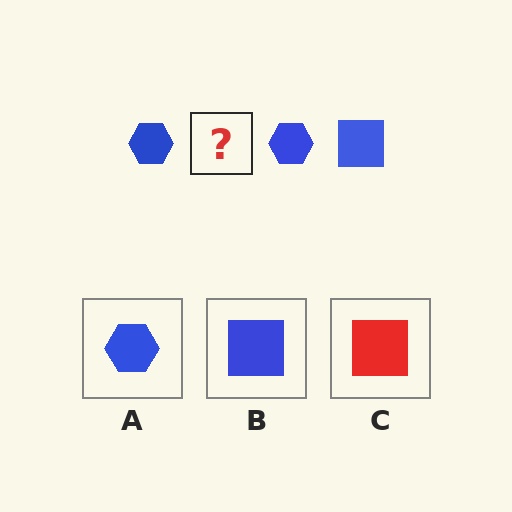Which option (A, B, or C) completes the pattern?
B.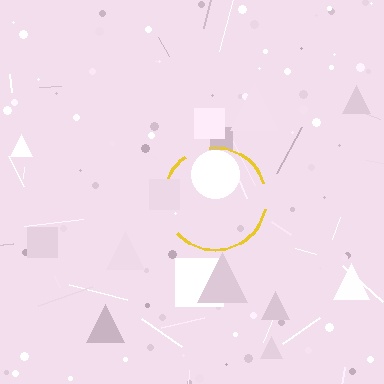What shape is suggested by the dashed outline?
The dashed outline suggests a circle.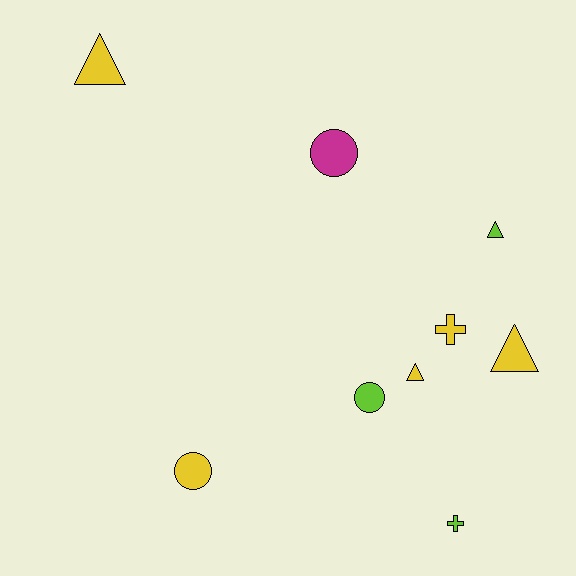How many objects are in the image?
There are 9 objects.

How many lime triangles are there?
There is 1 lime triangle.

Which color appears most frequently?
Yellow, with 5 objects.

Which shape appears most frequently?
Triangle, with 4 objects.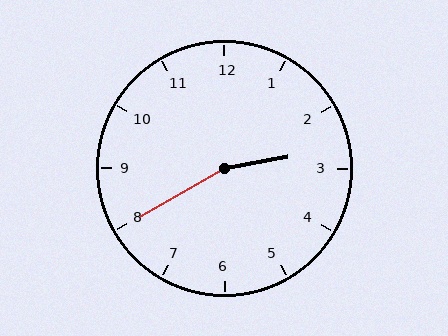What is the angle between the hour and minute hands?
Approximately 160 degrees.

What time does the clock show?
2:40.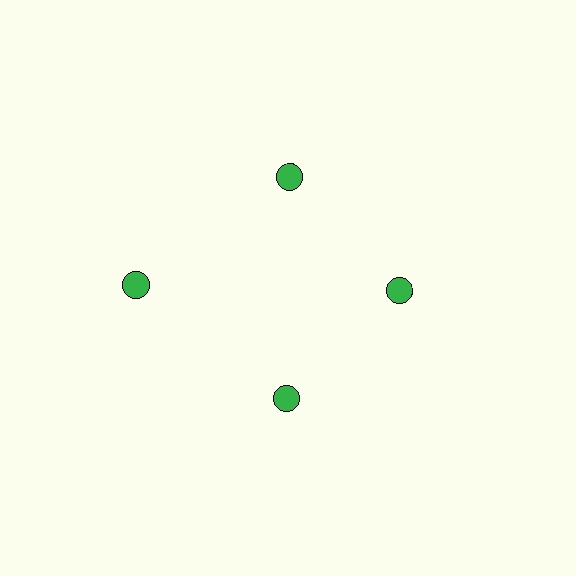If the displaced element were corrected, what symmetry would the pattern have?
It would have 4-fold rotational symmetry — the pattern would map onto itself every 90 degrees.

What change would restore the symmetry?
The symmetry would be restored by moving it inward, back onto the ring so that all 4 circles sit at equal angles and equal distance from the center.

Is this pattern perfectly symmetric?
No. The 4 green circles are arranged in a ring, but one element near the 9 o'clock position is pushed outward from the center, breaking the 4-fold rotational symmetry.